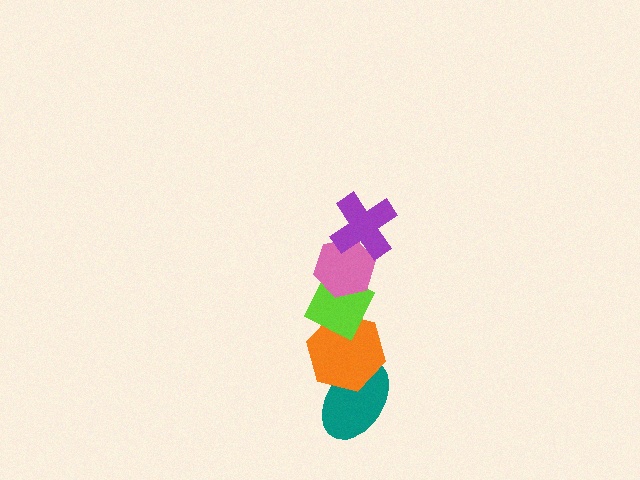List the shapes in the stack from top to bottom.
From top to bottom: the purple cross, the pink hexagon, the lime diamond, the orange hexagon, the teal ellipse.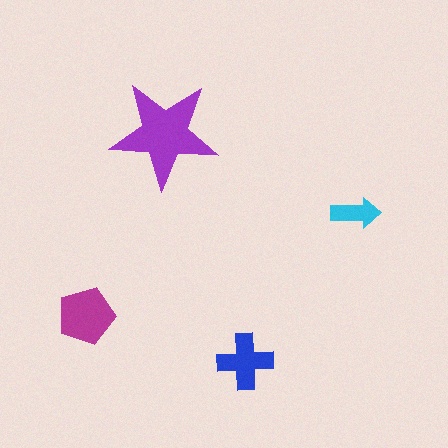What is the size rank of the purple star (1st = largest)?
1st.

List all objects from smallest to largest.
The cyan arrow, the blue cross, the magenta pentagon, the purple star.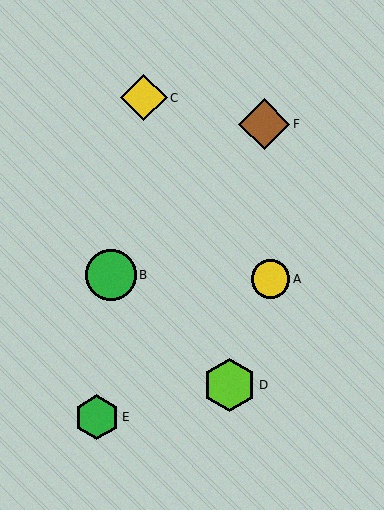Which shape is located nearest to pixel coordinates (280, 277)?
The yellow circle (labeled A) at (270, 279) is nearest to that location.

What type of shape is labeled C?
Shape C is a yellow diamond.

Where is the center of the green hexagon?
The center of the green hexagon is at (97, 417).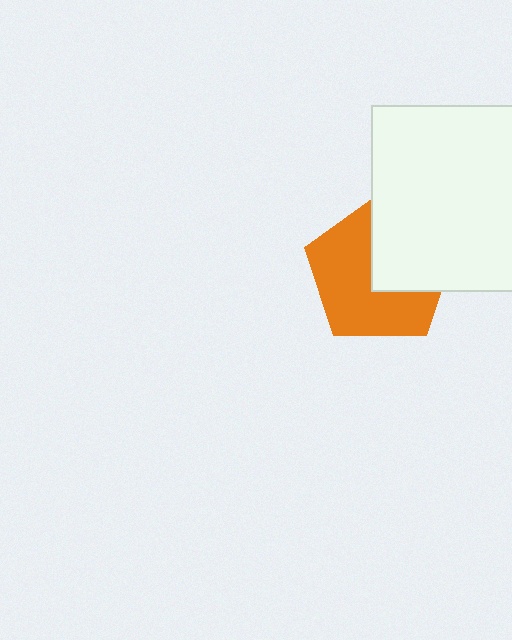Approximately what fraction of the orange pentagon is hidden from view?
Roughly 39% of the orange pentagon is hidden behind the white rectangle.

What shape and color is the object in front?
The object in front is a white rectangle.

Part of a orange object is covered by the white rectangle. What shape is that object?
It is a pentagon.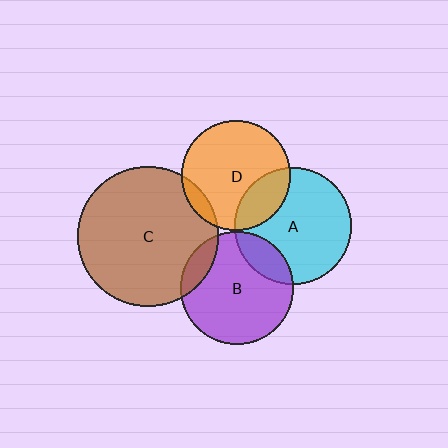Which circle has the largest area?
Circle C (brown).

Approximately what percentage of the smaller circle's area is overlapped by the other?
Approximately 10%.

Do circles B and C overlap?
Yes.